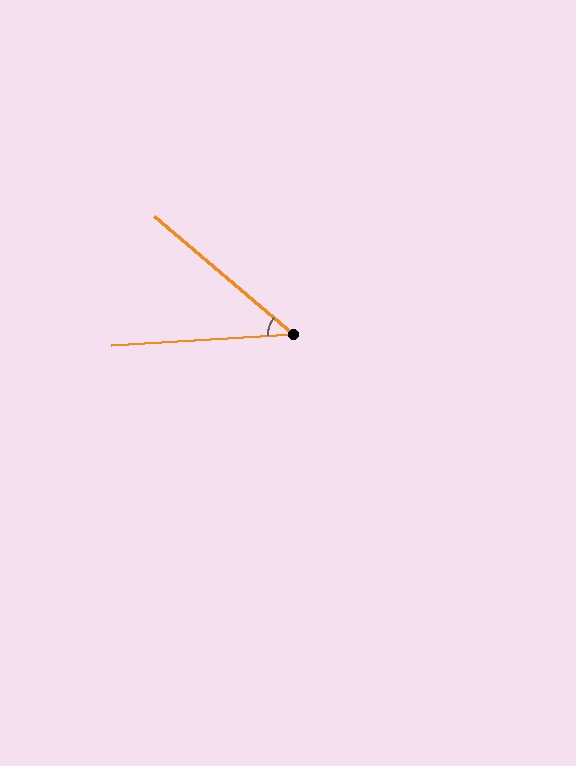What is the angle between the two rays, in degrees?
Approximately 44 degrees.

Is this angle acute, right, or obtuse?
It is acute.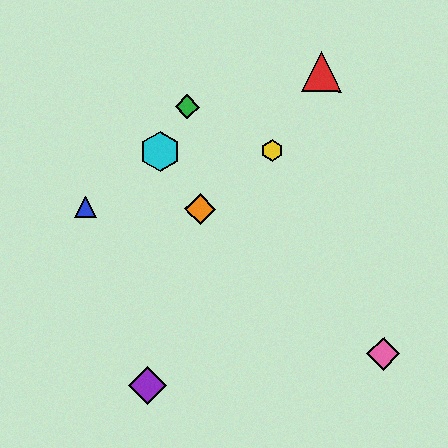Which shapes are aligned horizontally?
The blue triangle, the orange diamond are aligned horizontally.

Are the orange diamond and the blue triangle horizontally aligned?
Yes, both are at y≈209.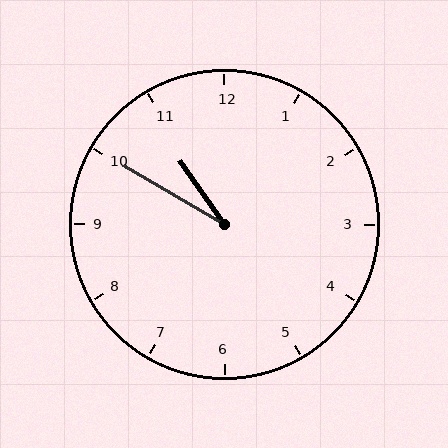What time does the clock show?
10:50.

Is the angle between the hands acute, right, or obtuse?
It is acute.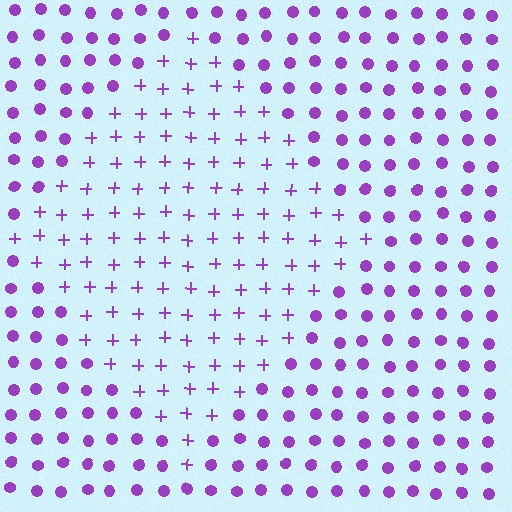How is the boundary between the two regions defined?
The boundary is defined by a change in element shape: plus signs inside vs. circles outside. All elements share the same color and spacing.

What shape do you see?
I see a diamond.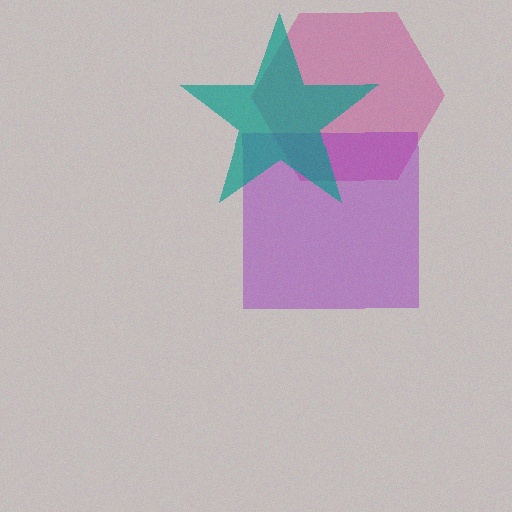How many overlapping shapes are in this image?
There are 3 overlapping shapes in the image.